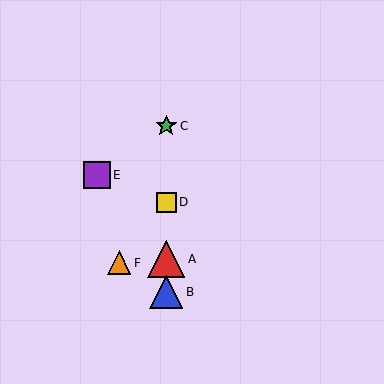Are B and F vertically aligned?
No, B is at x≈166 and F is at x≈119.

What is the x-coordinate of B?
Object B is at x≈166.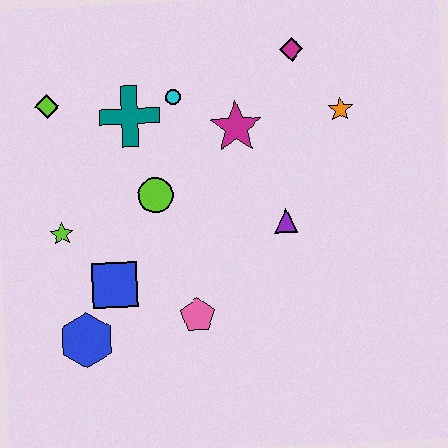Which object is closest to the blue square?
The blue hexagon is closest to the blue square.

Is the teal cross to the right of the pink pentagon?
No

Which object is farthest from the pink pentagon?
The magenta diamond is farthest from the pink pentagon.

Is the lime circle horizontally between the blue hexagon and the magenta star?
Yes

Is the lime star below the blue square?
No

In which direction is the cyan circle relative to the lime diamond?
The cyan circle is to the right of the lime diamond.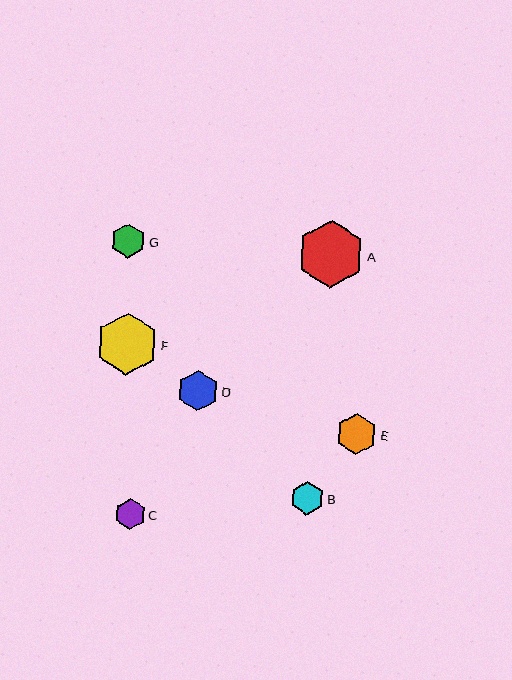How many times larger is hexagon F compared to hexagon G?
Hexagon F is approximately 1.8 times the size of hexagon G.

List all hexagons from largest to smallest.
From largest to smallest: A, F, E, D, G, B, C.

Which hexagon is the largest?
Hexagon A is the largest with a size of approximately 67 pixels.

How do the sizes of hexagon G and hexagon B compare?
Hexagon G and hexagon B are approximately the same size.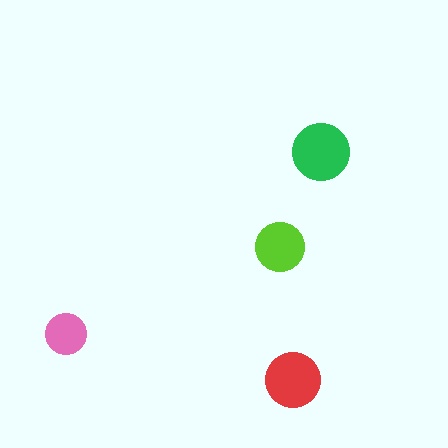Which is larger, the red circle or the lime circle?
The red one.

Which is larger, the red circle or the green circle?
The green one.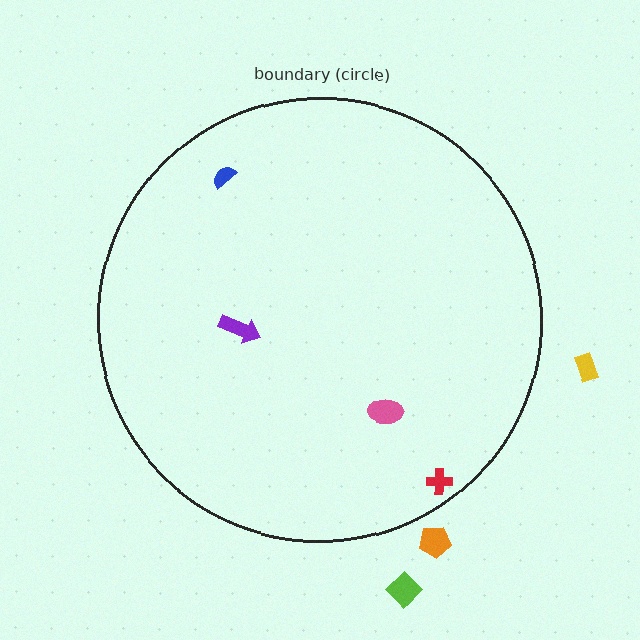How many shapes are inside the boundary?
4 inside, 3 outside.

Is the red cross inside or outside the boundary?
Inside.